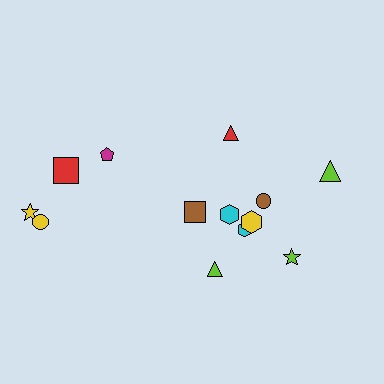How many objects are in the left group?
There are 5 objects.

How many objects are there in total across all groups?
There are 13 objects.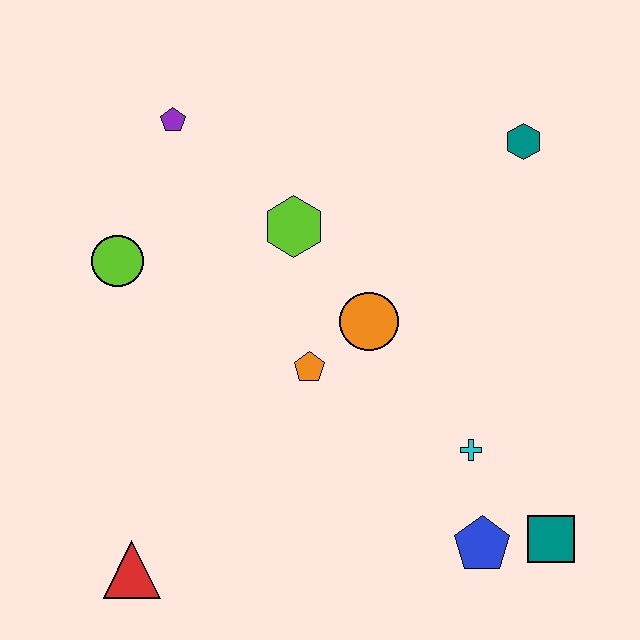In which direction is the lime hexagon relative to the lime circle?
The lime hexagon is to the right of the lime circle.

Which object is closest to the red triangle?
The orange pentagon is closest to the red triangle.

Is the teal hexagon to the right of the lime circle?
Yes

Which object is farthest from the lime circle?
The teal square is farthest from the lime circle.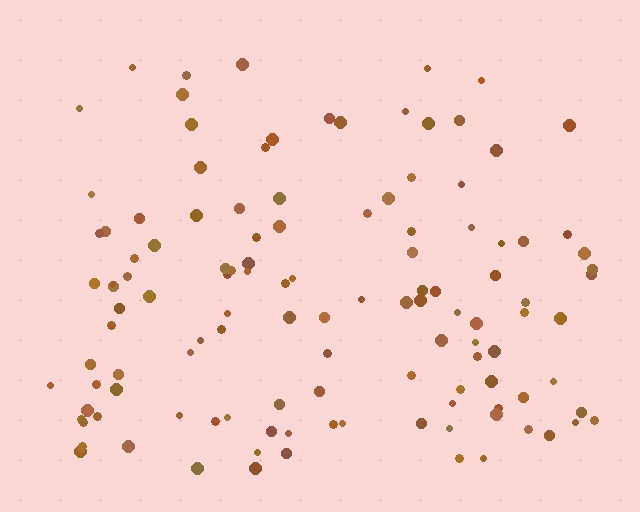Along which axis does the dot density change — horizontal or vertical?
Vertical.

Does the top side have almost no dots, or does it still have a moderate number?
Still a moderate number, just noticeably fewer than the bottom.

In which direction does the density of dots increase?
From top to bottom, with the bottom side densest.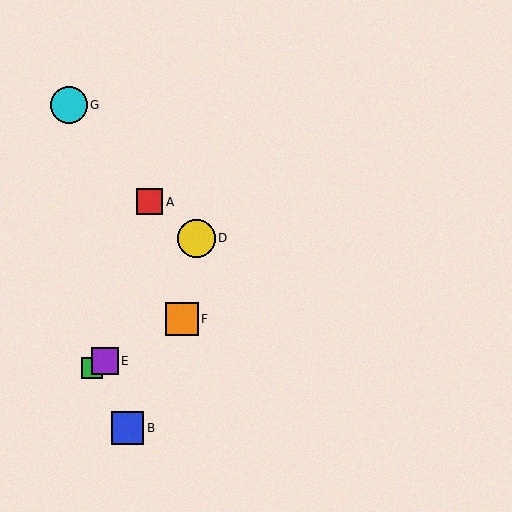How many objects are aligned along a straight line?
3 objects (C, E, F) are aligned along a straight line.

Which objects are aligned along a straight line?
Objects C, E, F are aligned along a straight line.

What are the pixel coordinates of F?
Object F is at (182, 319).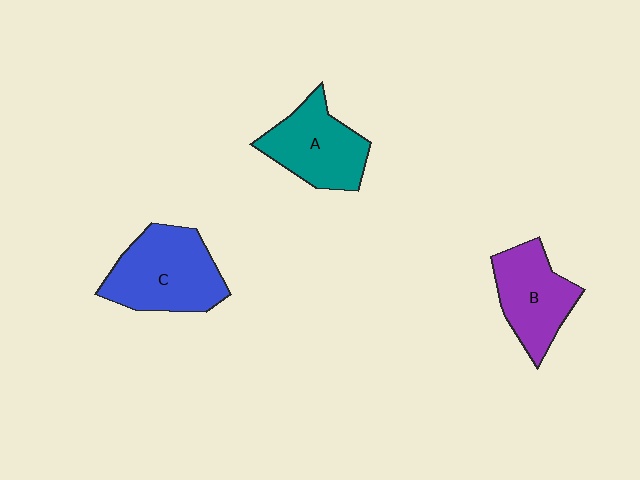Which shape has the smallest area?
Shape B (purple).